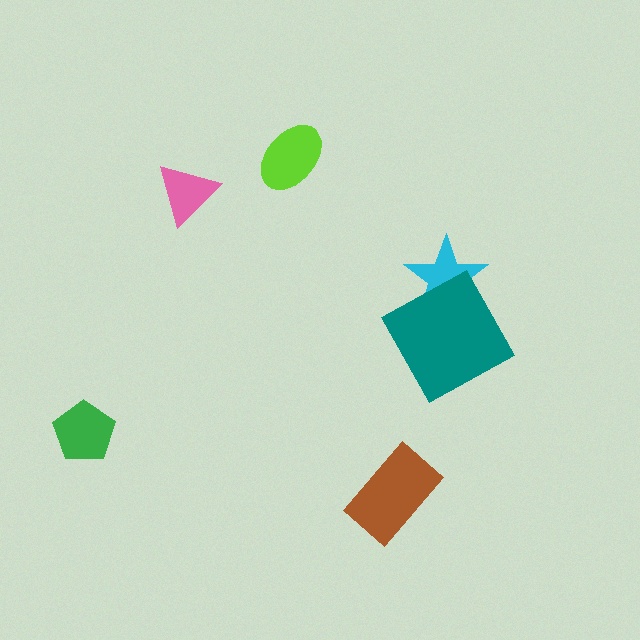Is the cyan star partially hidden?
Yes, it is partially covered by another shape.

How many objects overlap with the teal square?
1 object overlaps with the teal square.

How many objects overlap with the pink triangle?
0 objects overlap with the pink triangle.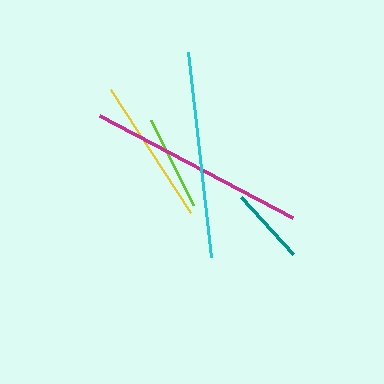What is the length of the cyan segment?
The cyan segment is approximately 206 pixels long.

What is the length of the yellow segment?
The yellow segment is approximately 147 pixels long.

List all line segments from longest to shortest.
From longest to shortest: magenta, cyan, yellow, lime, teal.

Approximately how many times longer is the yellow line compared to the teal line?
The yellow line is approximately 1.9 times the length of the teal line.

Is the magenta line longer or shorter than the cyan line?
The magenta line is longer than the cyan line.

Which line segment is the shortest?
The teal line is the shortest at approximately 77 pixels.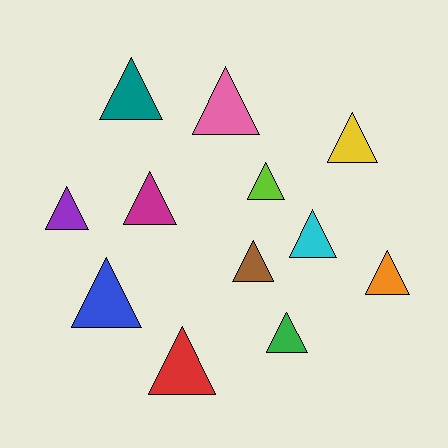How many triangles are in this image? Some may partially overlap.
There are 12 triangles.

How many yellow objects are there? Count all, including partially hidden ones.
There is 1 yellow object.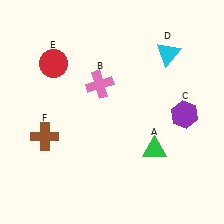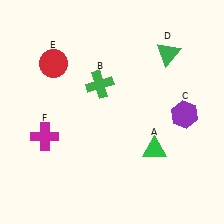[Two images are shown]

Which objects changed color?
B changed from pink to green. D changed from cyan to green. F changed from brown to magenta.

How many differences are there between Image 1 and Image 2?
There are 3 differences between the two images.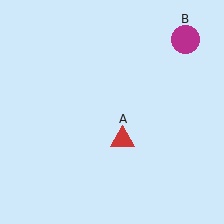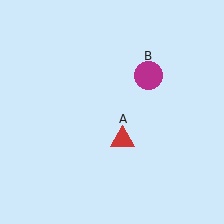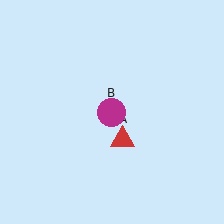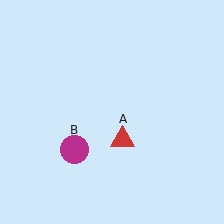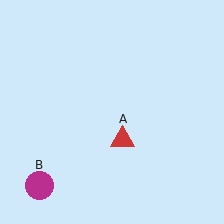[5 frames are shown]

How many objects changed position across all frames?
1 object changed position: magenta circle (object B).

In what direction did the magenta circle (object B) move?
The magenta circle (object B) moved down and to the left.